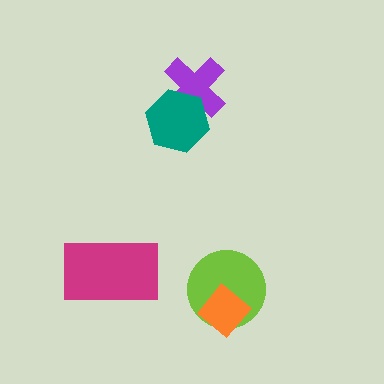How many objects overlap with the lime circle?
1 object overlaps with the lime circle.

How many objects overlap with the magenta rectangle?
0 objects overlap with the magenta rectangle.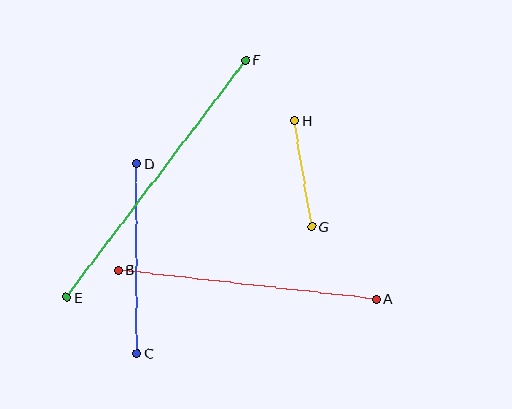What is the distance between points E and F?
The distance is approximately 297 pixels.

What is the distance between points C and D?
The distance is approximately 190 pixels.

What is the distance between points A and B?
The distance is approximately 259 pixels.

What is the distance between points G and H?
The distance is approximately 107 pixels.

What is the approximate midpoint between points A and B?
The midpoint is at approximately (247, 285) pixels.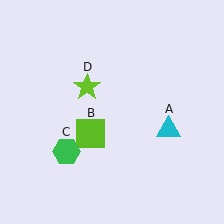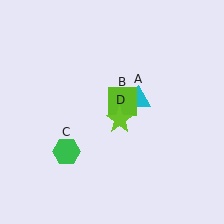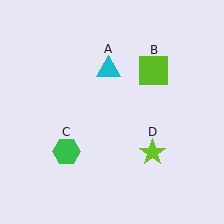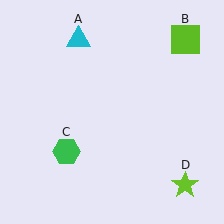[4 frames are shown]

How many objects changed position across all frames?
3 objects changed position: cyan triangle (object A), lime square (object B), lime star (object D).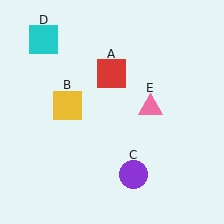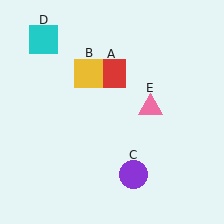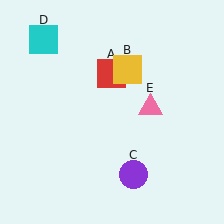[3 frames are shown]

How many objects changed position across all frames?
1 object changed position: yellow square (object B).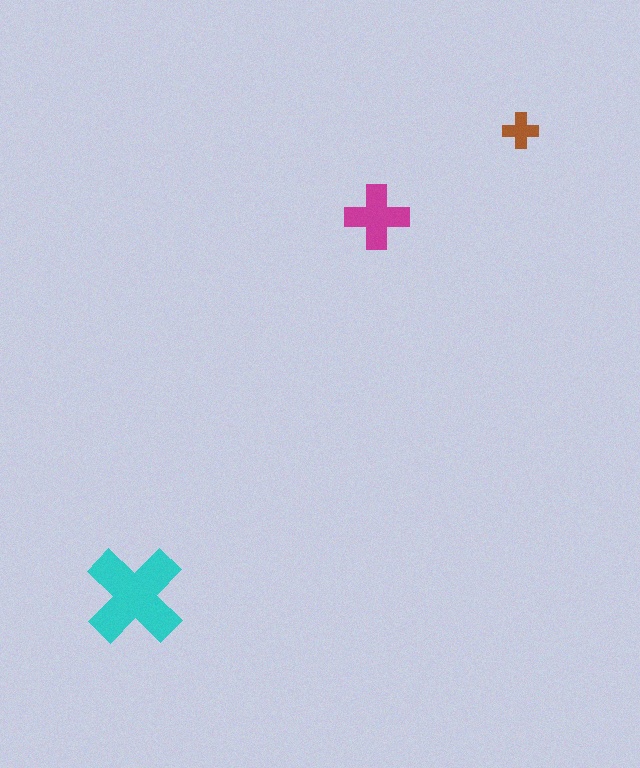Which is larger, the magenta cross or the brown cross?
The magenta one.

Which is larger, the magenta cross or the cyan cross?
The cyan one.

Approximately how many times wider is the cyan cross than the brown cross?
About 3 times wider.